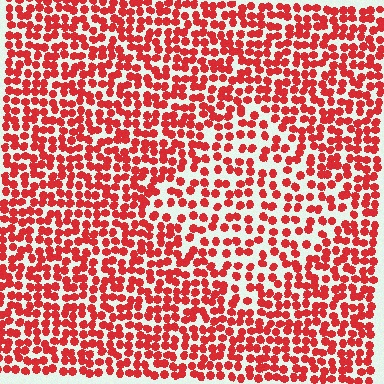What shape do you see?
I see a diamond.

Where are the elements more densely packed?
The elements are more densely packed outside the diamond boundary.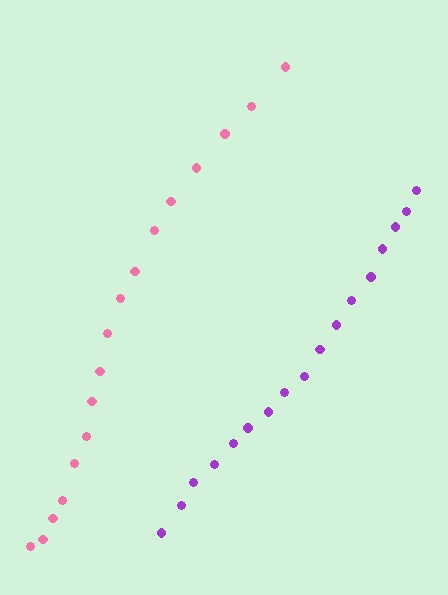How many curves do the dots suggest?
There are 2 distinct paths.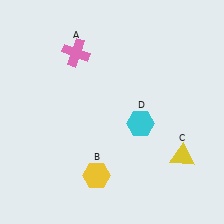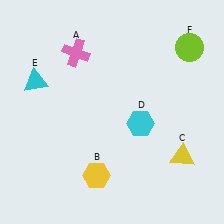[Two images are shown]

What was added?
A cyan triangle (E), a lime circle (F) were added in Image 2.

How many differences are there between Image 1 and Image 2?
There are 2 differences between the two images.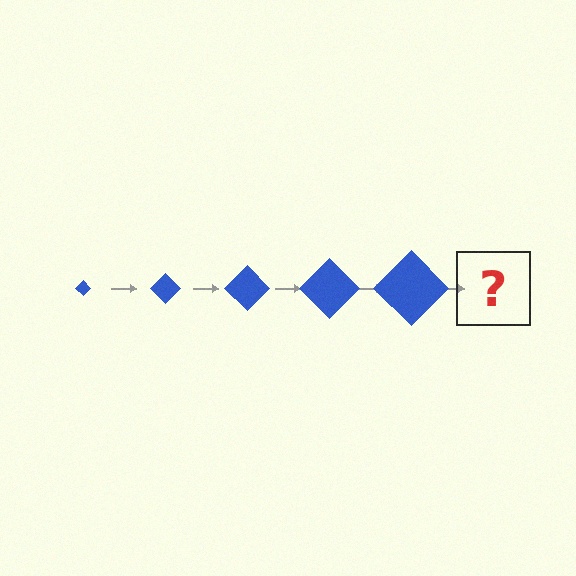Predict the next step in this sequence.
The next step is a blue diamond, larger than the previous one.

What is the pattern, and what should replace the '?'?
The pattern is that the diamond gets progressively larger each step. The '?' should be a blue diamond, larger than the previous one.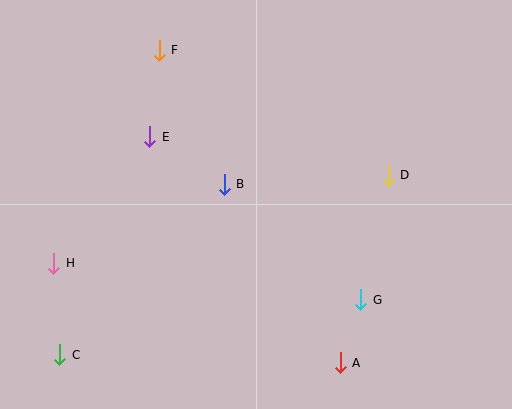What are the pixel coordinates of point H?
Point H is at (54, 263).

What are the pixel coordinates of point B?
Point B is at (224, 184).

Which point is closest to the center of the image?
Point B at (224, 184) is closest to the center.